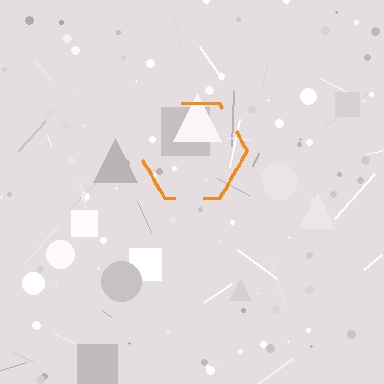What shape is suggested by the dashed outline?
The dashed outline suggests a hexagon.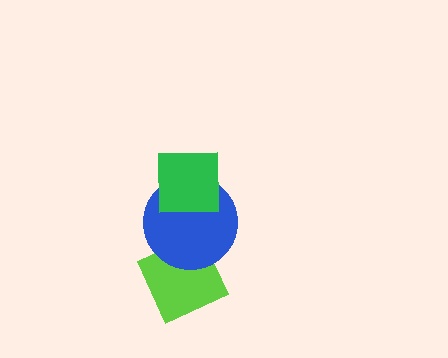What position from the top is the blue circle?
The blue circle is 2nd from the top.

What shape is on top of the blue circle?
The green square is on top of the blue circle.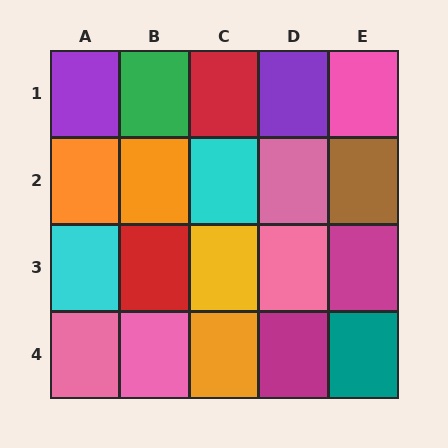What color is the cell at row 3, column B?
Red.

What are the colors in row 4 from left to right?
Pink, pink, orange, magenta, teal.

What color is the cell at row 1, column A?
Purple.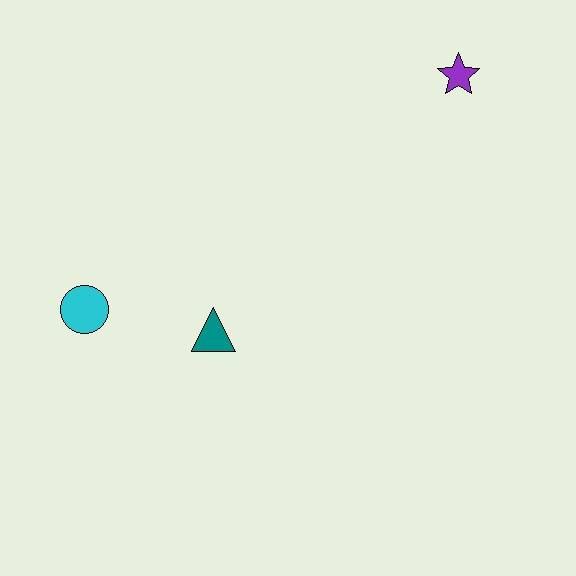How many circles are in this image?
There is 1 circle.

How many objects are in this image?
There are 3 objects.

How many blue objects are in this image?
There are no blue objects.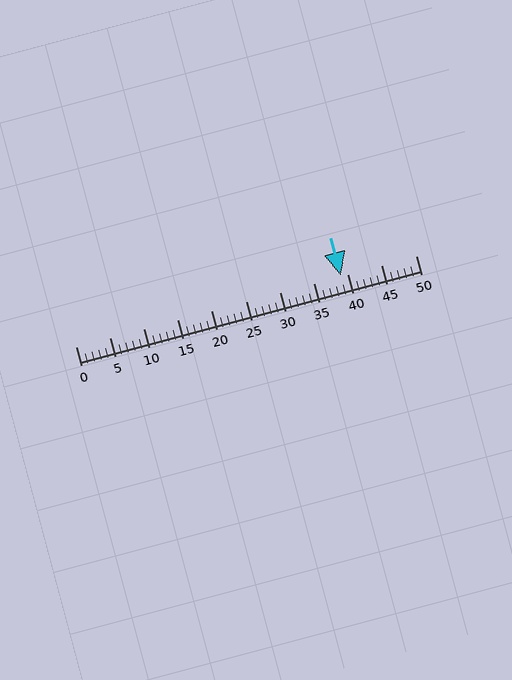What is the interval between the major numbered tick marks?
The major tick marks are spaced 5 units apart.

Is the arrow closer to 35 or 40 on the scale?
The arrow is closer to 40.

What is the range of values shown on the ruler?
The ruler shows values from 0 to 50.